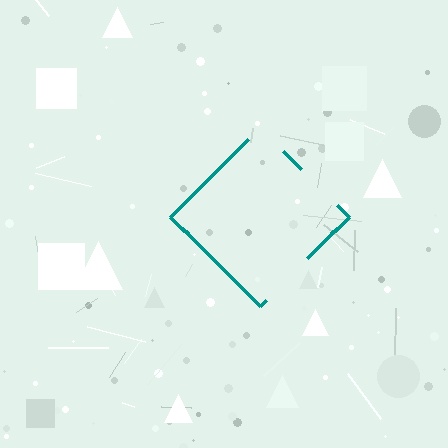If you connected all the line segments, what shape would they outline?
They would outline a diamond.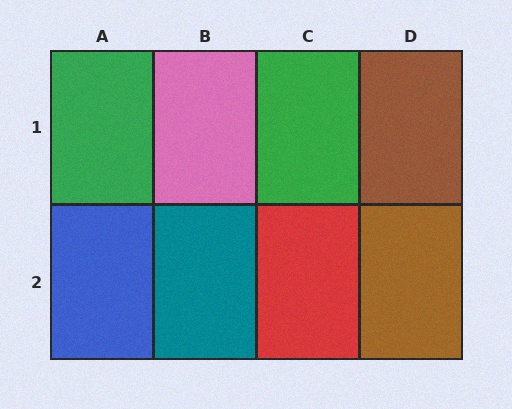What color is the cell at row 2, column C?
Red.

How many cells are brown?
2 cells are brown.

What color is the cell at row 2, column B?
Teal.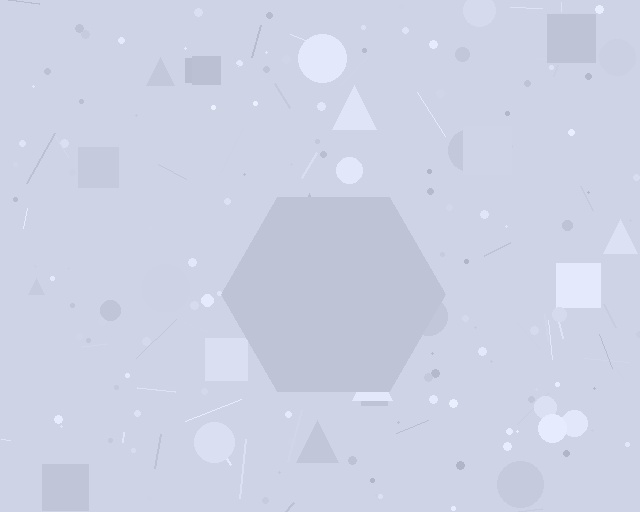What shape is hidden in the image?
A hexagon is hidden in the image.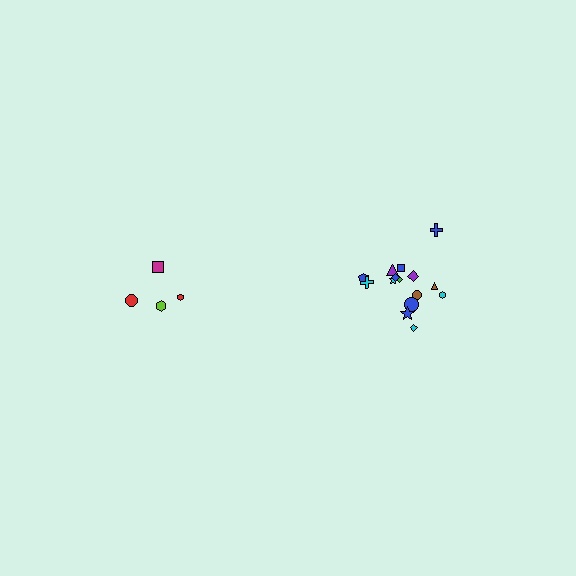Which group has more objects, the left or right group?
The right group.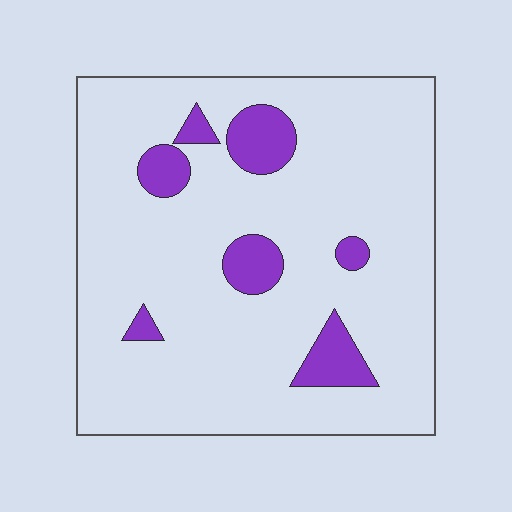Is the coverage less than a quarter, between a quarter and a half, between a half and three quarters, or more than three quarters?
Less than a quarter.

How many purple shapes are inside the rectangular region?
7.